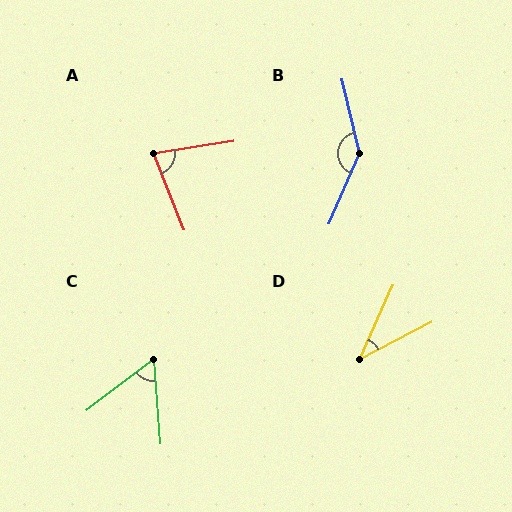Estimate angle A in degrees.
Approximately 77 degrees.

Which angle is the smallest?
D, at approximately 39 degrees.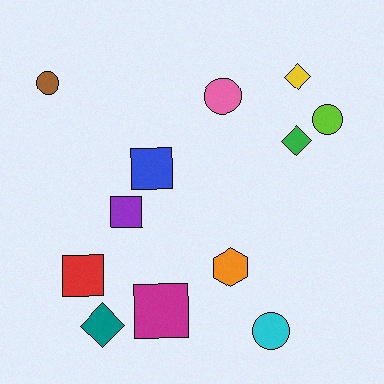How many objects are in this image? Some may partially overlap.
There are 12 objects.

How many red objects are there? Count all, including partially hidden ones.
There is 1 red object.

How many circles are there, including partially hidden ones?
There are 4 circles.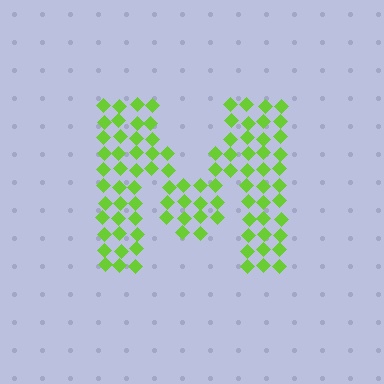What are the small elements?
The small elements are diamonds.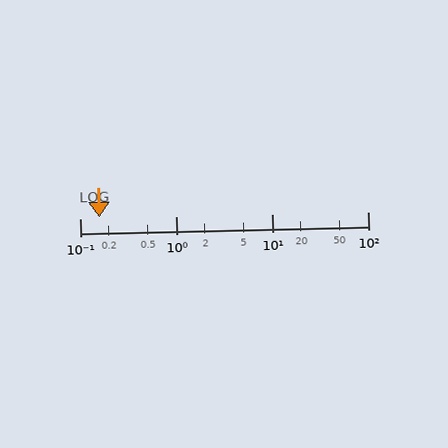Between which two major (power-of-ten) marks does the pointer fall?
The pointer is between 0.1 and 1.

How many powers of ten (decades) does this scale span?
The scale spans 3 decades, from 0.1 to 100.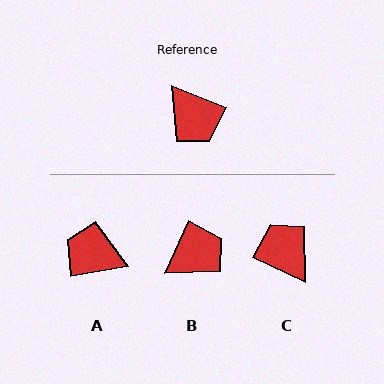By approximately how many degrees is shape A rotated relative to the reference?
Approximately 148 degrees clockwise.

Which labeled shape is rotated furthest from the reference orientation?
C, about 176 degrees away.